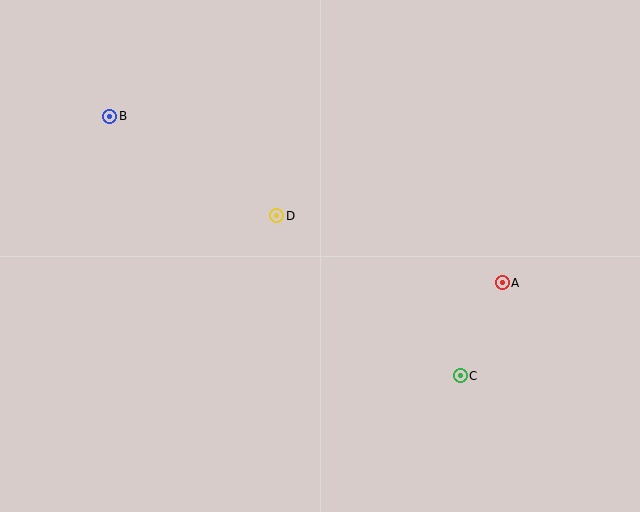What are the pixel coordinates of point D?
Point D is at (277, 216).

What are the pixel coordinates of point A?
Point A is at (502, 283).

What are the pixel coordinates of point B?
Point B is at (110, 116).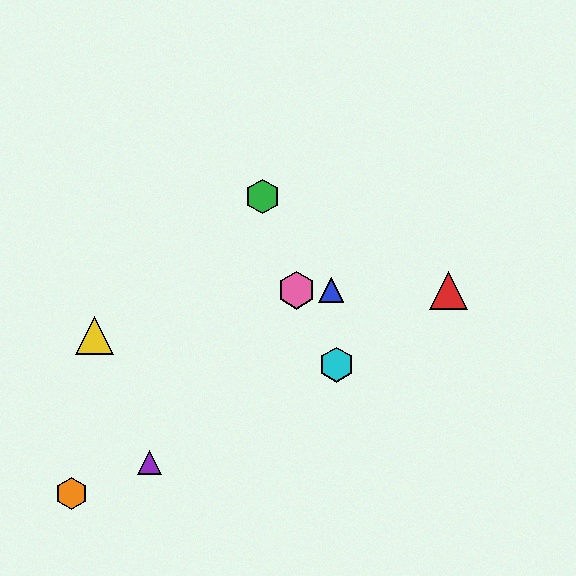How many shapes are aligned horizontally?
3 shapes (the red triangle, the blue triangle, the pink hexagon) are aligned horizontally.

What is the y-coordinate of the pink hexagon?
The pink hexagon is at y≈290.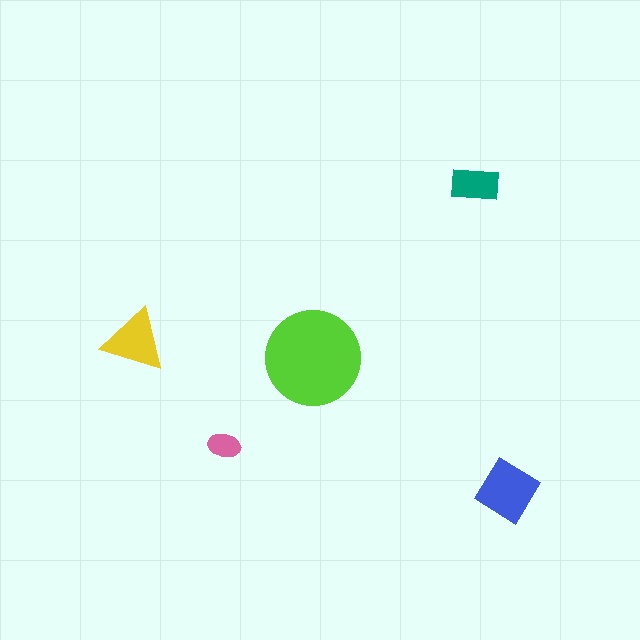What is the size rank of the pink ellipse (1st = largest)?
5th.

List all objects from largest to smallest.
The lime circle, the blue diamond, the yellow triangle, the teal rectangle, the pink ellipse.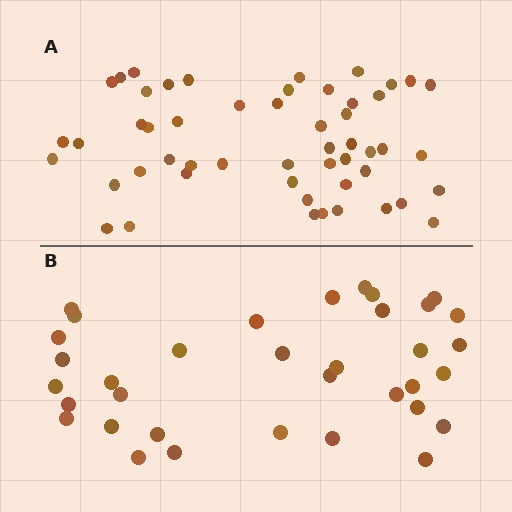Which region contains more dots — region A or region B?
Region A (the top region) has more dots.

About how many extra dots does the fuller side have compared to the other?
Region A has approximately 15 more dots than region B.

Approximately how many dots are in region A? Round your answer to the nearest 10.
About 50 dots. (The exact count is 52, which rounds to 50.)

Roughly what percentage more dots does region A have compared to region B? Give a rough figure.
About 50% more.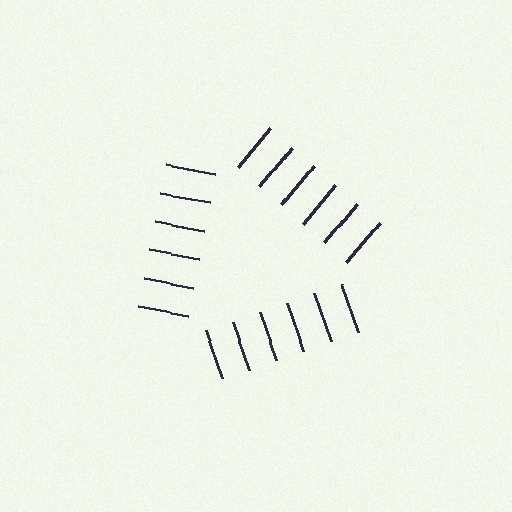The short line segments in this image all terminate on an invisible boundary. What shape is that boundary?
An illusory triangle — the line segments terminate on its edges but no continuous stroke is drawn.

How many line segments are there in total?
18 — 6 along each of the 3 edges.